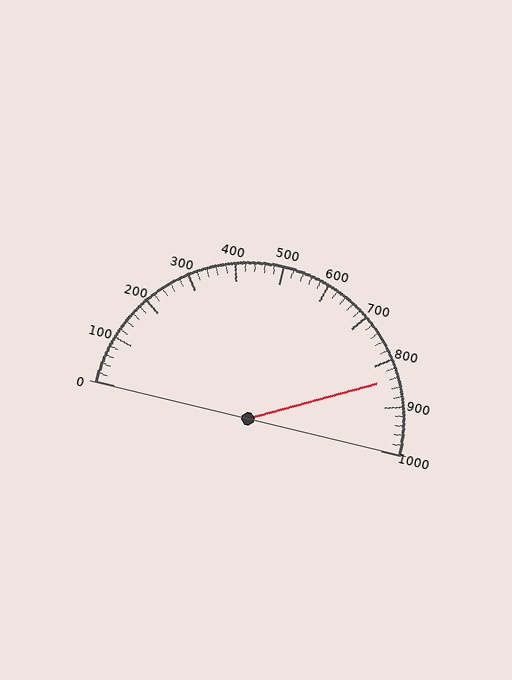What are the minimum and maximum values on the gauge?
The gauge ranges from 0 to 1000.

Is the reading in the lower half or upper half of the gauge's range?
The reading is in the upper half of the range (0 to 1000).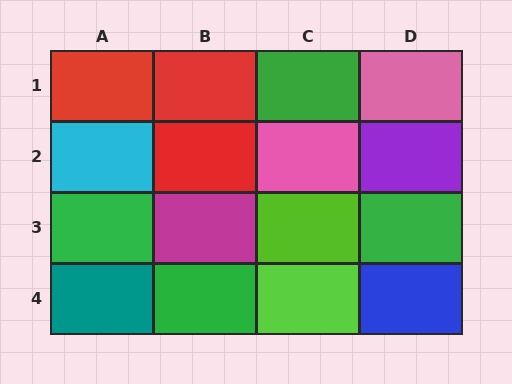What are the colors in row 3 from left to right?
Green, magenta, lime, green.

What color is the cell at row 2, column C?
Pink.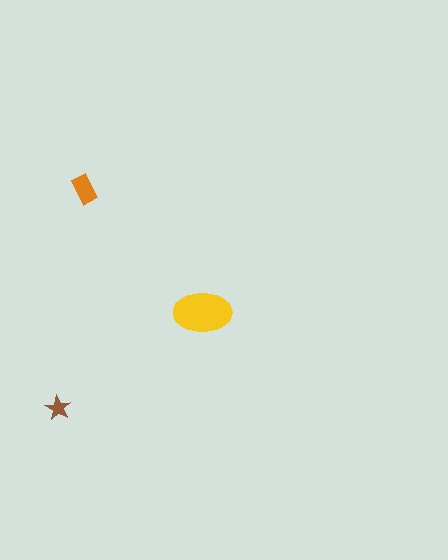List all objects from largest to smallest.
The yellow ellipse, the orange rectangle, the brown star.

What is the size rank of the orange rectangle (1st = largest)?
2nd.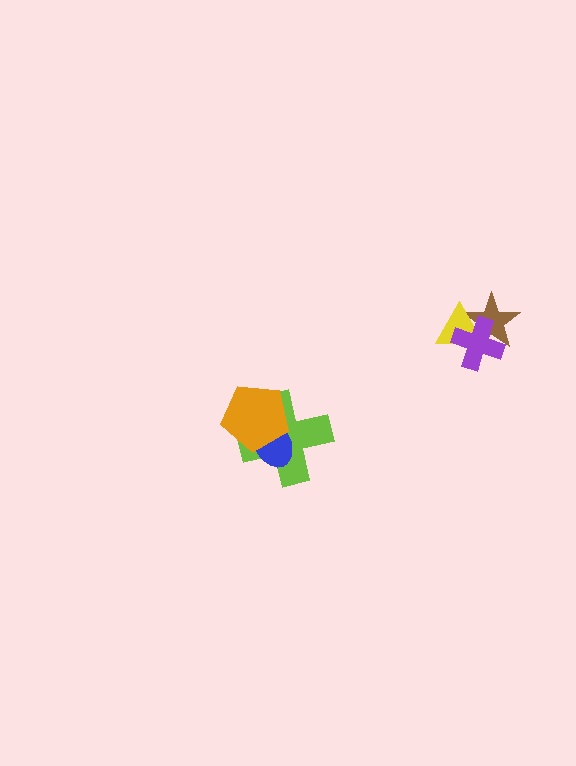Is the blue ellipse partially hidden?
Yes, it is partially covered by another shape.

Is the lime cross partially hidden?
Yes, it is partially covered by another shape.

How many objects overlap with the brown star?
2 objects overlap with the brown star.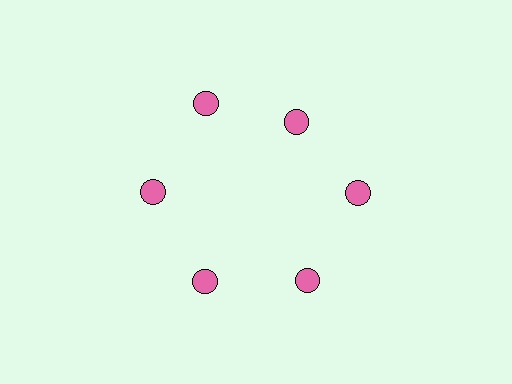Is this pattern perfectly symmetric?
No. The 6 pink circles are arranged in a ring, but one element near the 1 o'clock position is pulled inward toward the center, breaking the 6-fold rotational symmetry.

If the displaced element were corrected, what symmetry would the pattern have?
It would have 6-fold rotational symmetry — the pattern would map onto itself every 60 degrees.